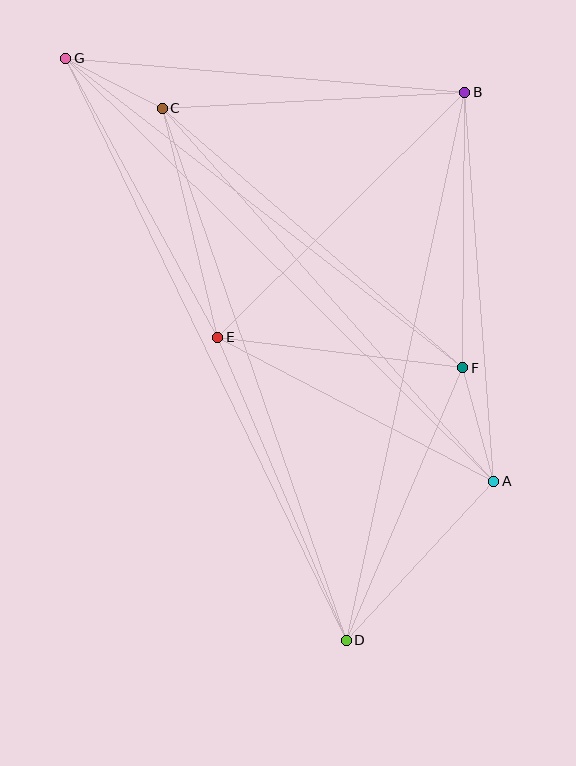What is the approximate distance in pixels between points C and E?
The distance between C and E is approximately 236 pixels.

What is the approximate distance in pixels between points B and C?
The distance between B and C is approximately 303 pixels.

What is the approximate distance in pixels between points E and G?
The distance between E and G is approximately 318 pixels.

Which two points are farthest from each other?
Points D and G are farthest from each other.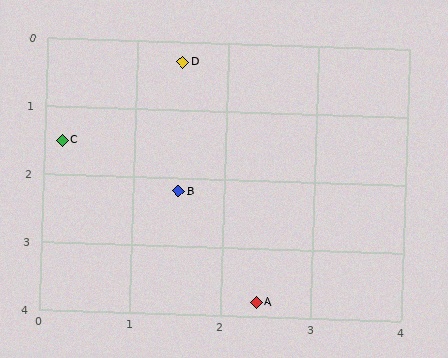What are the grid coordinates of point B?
Point B is at approximately (1.5, 2.2).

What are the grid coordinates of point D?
Point D is at approximately (1.5, 0.3).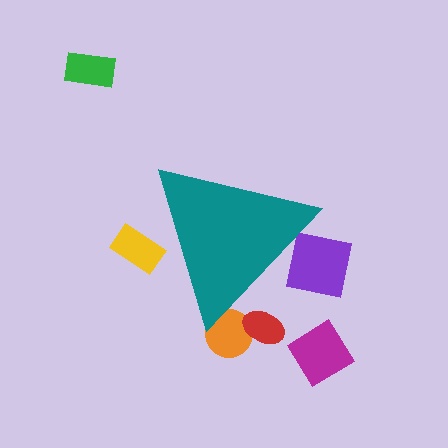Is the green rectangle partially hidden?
No, the green rectangle is fully visible.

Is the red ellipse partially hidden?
Yes, the red ellipse is partially hidden behind the teal triangle.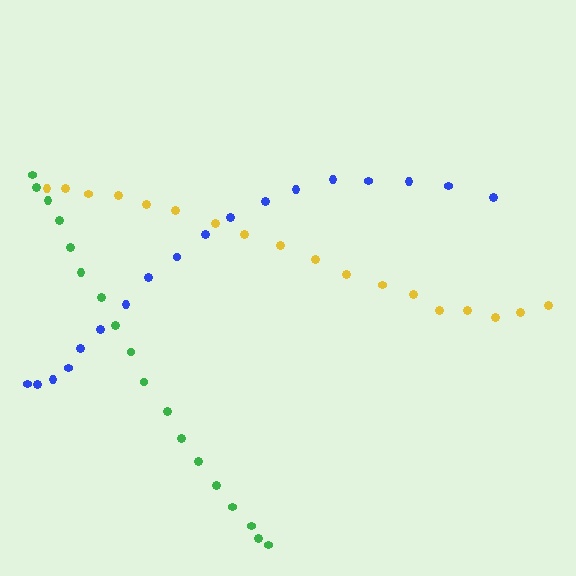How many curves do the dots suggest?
There are 3 distinct paths.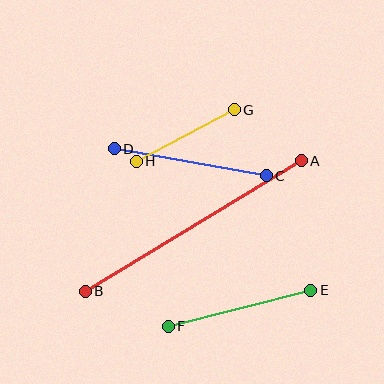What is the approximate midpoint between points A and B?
The midpoint is at approximately (193, 226) pixels.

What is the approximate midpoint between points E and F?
The midpoint is at approximately (239, 308) pixels.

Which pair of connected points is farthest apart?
Points A and B are farthest apart.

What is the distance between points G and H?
The distance is approximately 111 pixels.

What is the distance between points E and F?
The distance is approximately 147 pixels.